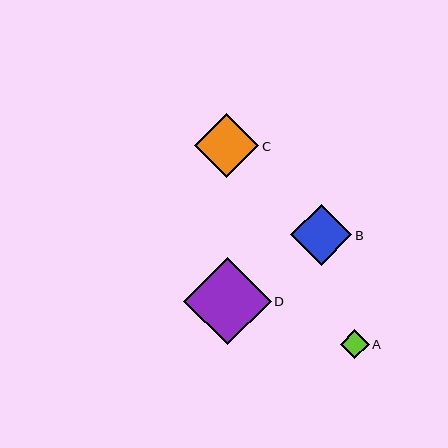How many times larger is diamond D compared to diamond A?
Diamond D is approximately 3.0 times the size of diamond A.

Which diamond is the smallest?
Diamond A is the smallest with a size of approximately 29 pixels.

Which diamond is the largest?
Diamond D is the largest with a size of approximately 87 pixels.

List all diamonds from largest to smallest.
From largest to smallest: D, C, B, A.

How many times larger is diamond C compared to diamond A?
Diamond C is approximately 2.2 times the size of diamond A.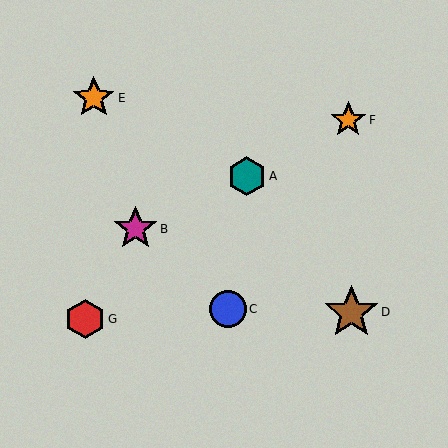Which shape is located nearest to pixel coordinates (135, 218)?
The magenta star (labeled B) at (135, 229) is nearest to that location.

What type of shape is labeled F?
Shape F is an orange star.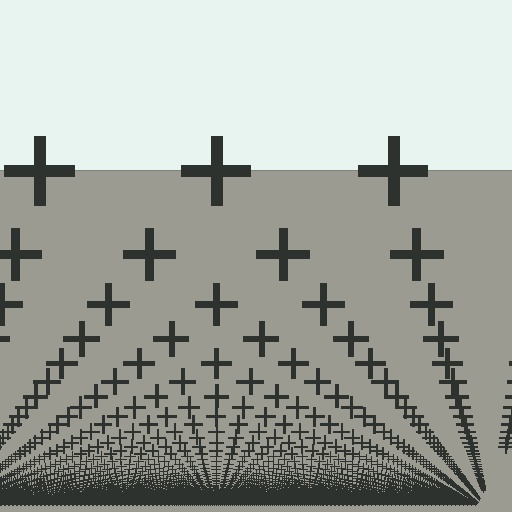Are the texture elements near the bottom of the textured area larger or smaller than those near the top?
Smaller. The gradient is inverted — elements near the bottom are smaller and denser.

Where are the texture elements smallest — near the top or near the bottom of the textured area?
Near the bottom.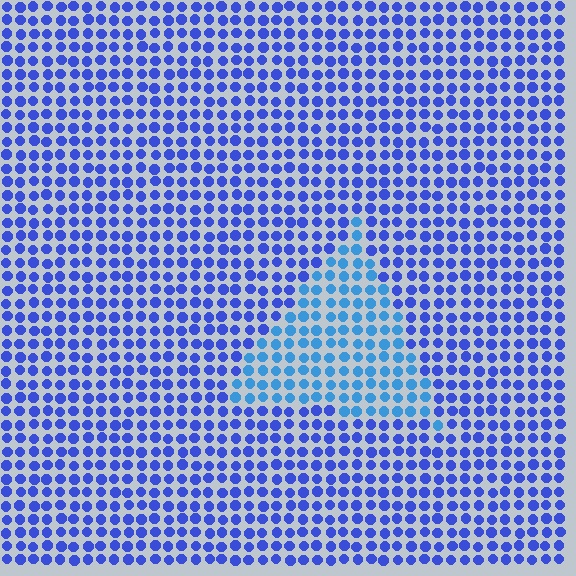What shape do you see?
I see a triangle.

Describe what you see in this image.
The image is filled with small blue elements in a uniform arrangement. A triangle-shaped region is visible where the elements are tinted to a slightly different hue, forming a subtle color boundary.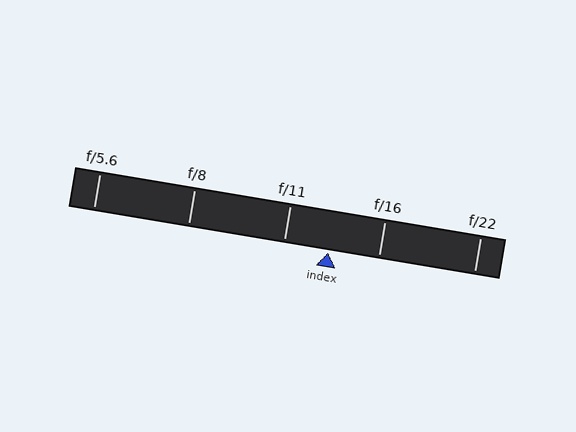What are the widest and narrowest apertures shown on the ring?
The widest aperture shown is f/5.6 and the narrowest is f/22.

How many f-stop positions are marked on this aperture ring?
There are 5 f-stop positions marked.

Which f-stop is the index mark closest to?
The index mark is closest to f/11.